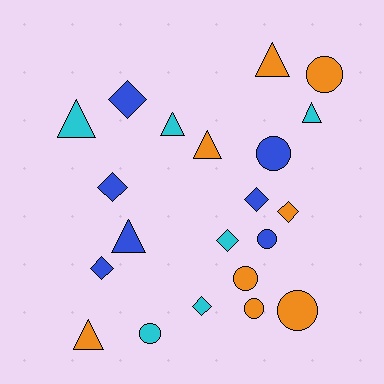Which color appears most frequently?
Orange, with 8 objects.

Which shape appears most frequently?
Circle, with 7 objects.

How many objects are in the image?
There are 21 objects.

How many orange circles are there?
There are 4 orange circles.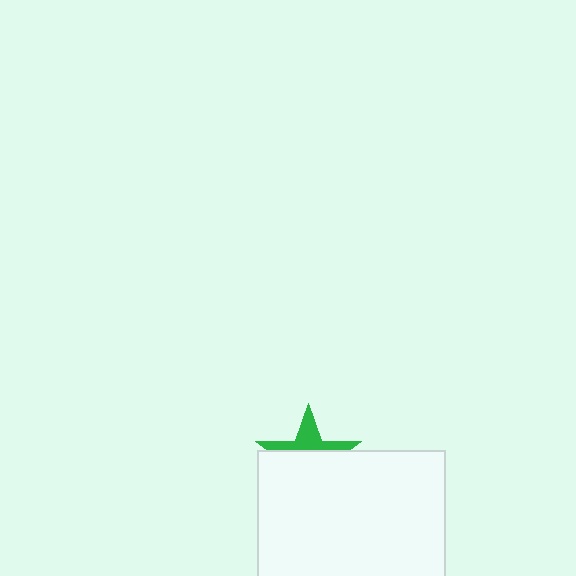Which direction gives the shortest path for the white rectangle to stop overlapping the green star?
Moving down gives the shortest separation.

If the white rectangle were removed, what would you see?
You would see the complete green star.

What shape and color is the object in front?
The object in front is a white rectangle.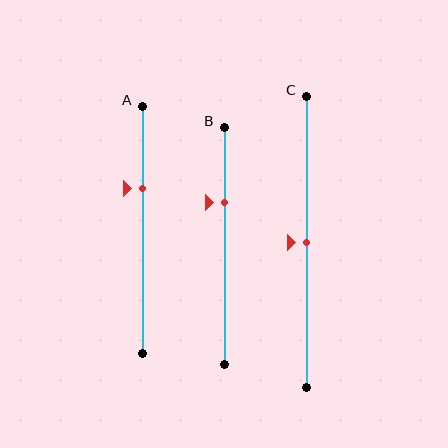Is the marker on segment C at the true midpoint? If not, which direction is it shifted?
Yes, the marker on segment C is at the true midpoint.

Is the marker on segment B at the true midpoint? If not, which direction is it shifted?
No, the marker on segment B is shifted upward by about 18% of the segment length.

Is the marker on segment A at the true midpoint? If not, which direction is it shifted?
No, the marker on segment A is shifted upward by about 17% of the segment length.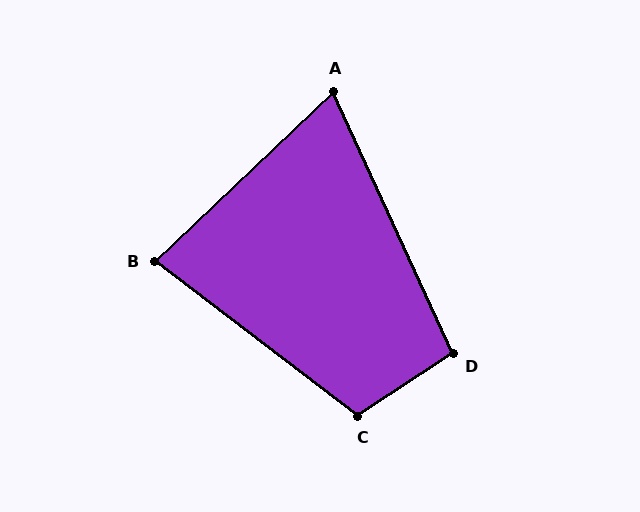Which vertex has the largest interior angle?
C, at approximately 109 degrees.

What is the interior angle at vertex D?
Approximately 99 degrees (obtuse).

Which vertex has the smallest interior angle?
A, at approximately 71 degrees.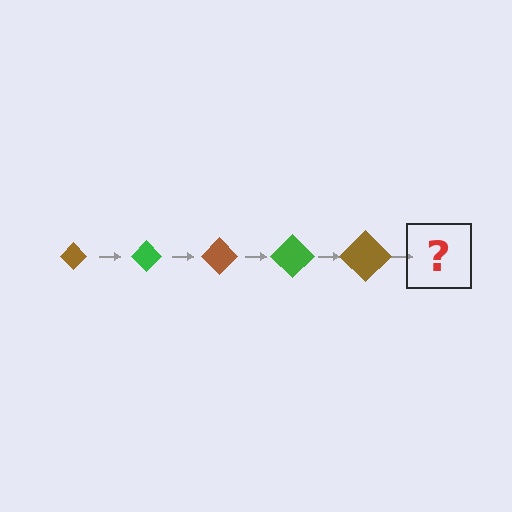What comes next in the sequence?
The next element should be a green diamond, larger than the previous one.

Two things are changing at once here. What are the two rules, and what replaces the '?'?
The two rules are that the diamond grows larger each step and the color cycles through brown and green. The '?' should be a green diamond, larger than the previous one.